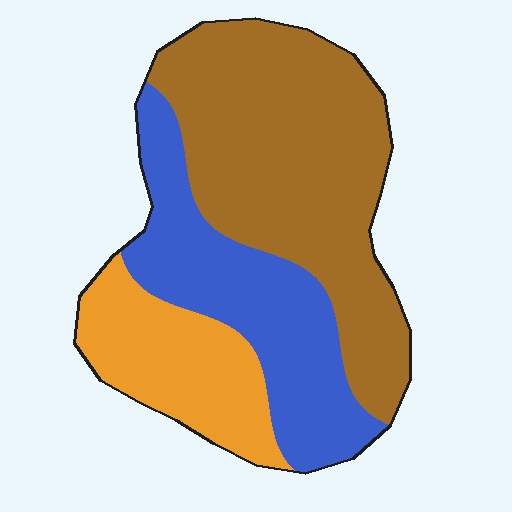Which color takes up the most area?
Brown, at roughly 50%.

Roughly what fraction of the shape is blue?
Blue covers around 30% of the shape.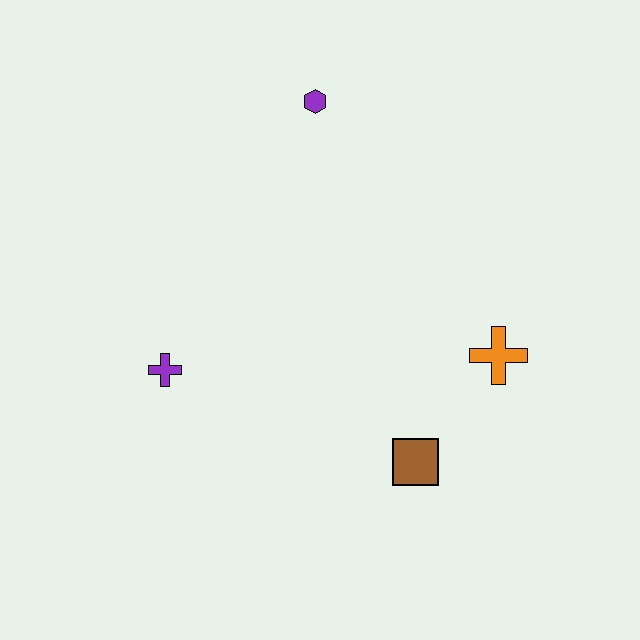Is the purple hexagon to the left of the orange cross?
Yes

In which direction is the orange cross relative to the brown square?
The orange cross is above the brown square.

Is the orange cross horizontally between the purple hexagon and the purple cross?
No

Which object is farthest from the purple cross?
The orange cross is farthest from the purple cross.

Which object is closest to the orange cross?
The brown square is closest to the orange cross.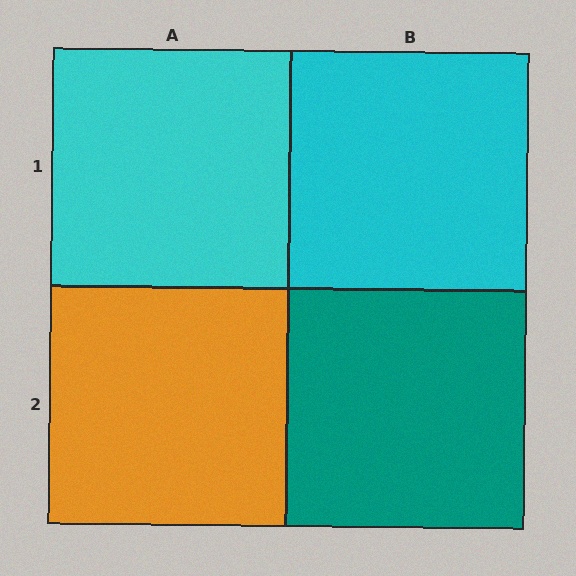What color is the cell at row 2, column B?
Teal.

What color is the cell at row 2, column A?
Orange.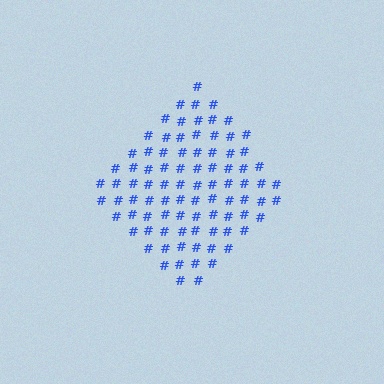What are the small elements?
The small elements are hash symbols.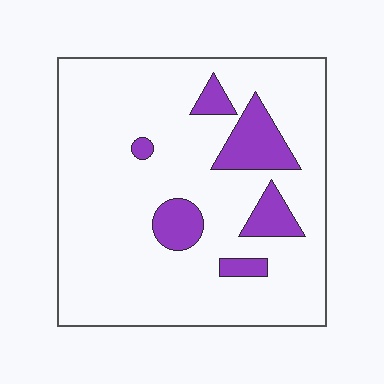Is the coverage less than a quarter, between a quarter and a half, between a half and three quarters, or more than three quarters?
Less than a quarter.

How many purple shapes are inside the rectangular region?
6.